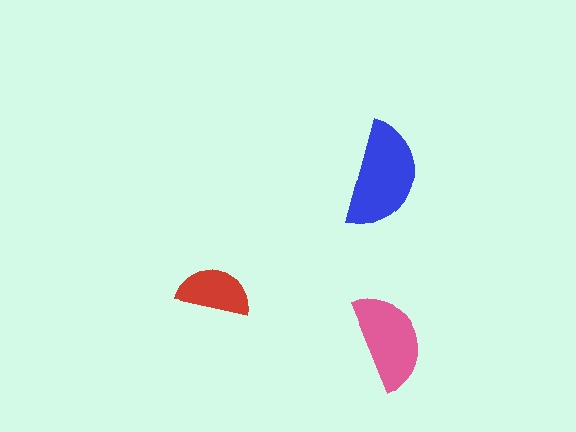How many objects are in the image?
There are 3 objects in the image.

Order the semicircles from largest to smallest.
the blue one, the pink one, the red one.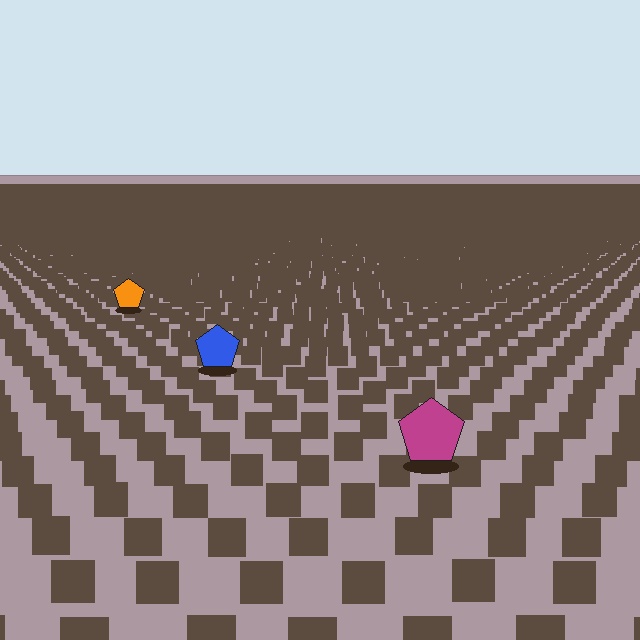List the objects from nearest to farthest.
From nearest to farthest: the magenta pentagon, the blue pentagon, the orange pentagon.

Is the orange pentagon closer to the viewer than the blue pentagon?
No. The blue pentagon is closer — you can tell from the texture gradient: the ground texture is coarser near it.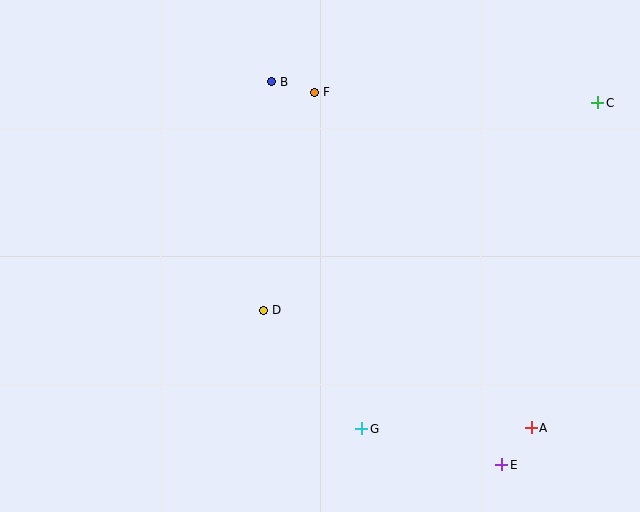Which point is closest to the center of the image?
Point D at (264, 310) is closest to the center.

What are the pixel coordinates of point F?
Point F is at (315, 92).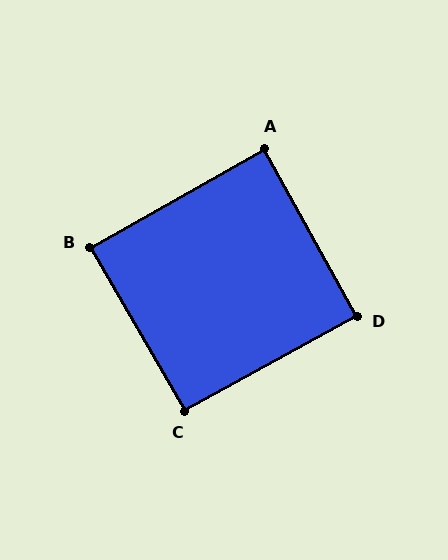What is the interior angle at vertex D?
Approximately 90 degrees (approximately right).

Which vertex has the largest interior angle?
C, at approximately 91 degrees.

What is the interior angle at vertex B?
Approximately 90 degrees (approximately right).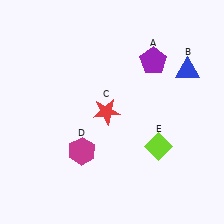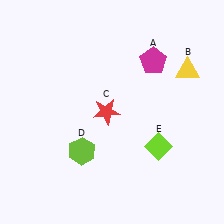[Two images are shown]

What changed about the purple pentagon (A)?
In Image 1, A is purple. In Image 2, it changed to magenta.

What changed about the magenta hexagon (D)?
In Image 1, D is magenta. In Image 2, it changed to lime.